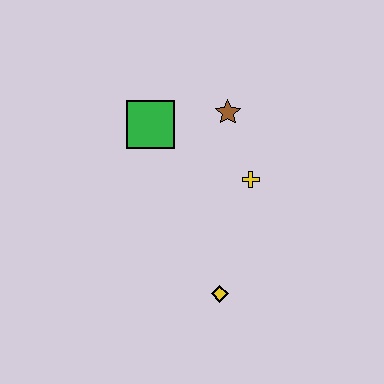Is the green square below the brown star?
Yes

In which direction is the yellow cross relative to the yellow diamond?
The yellow cross is above the yellow diamond.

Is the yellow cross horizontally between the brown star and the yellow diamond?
No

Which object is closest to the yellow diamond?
The yellow cross is closest to the yellow diamond.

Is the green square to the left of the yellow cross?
Yes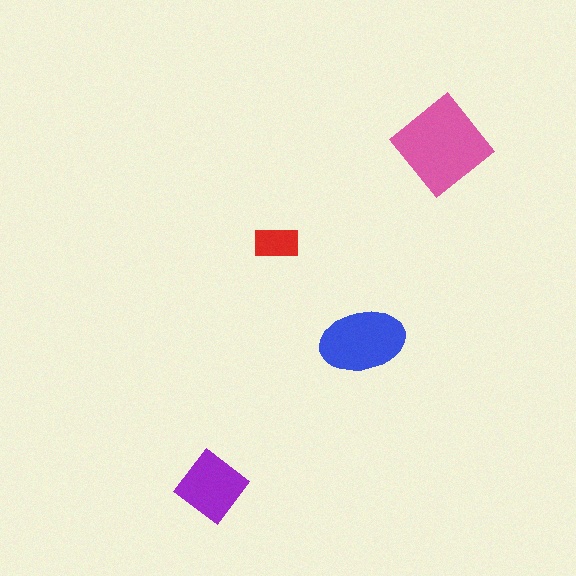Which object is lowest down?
The purple diamond is bottommost.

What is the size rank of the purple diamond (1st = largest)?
3rd.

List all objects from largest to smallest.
The pink diamond, the blue ellipse, the purple diamond, the red rectangle.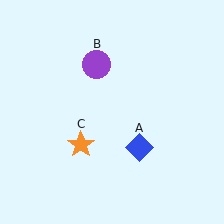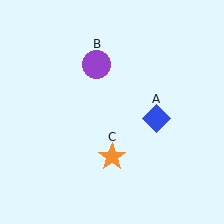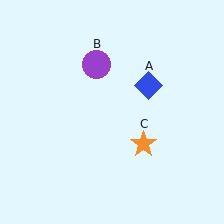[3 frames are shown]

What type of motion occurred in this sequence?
The blue diamond (object A), orange star (object C) rotated counterclockwise around the center of the scene.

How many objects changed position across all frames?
2 objects changed position: blue diamond (object A), orange star (object C).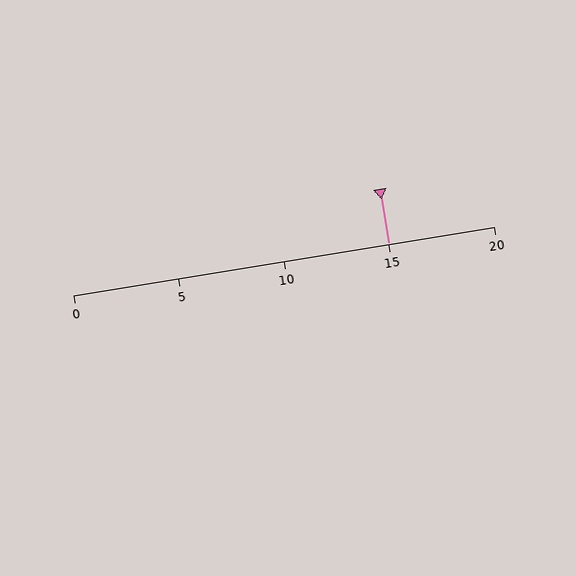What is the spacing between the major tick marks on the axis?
The major ticks are spaced 5 apart.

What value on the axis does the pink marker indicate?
The marker indicates approximately 15.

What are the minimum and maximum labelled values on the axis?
The axis runs from 0 to 20.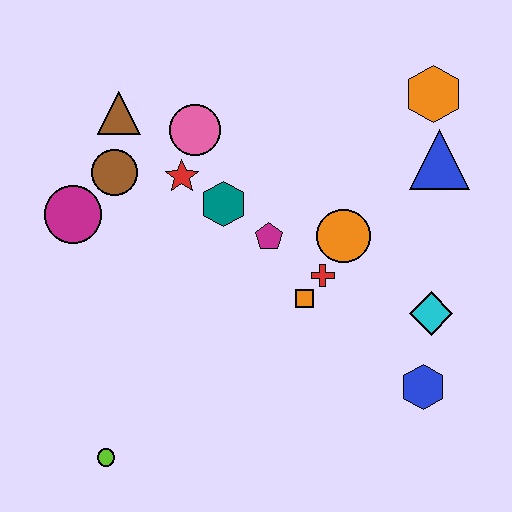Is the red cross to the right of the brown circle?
Yes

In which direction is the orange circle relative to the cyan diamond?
The orange circle is to the left of the cyan diamond.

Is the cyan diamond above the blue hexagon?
Yes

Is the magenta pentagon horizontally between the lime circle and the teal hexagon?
No